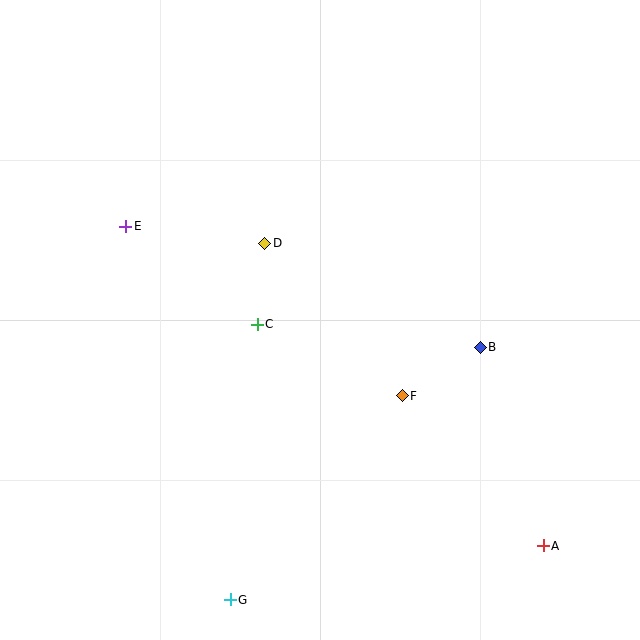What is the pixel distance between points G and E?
The distance between G and E is 388 pixels.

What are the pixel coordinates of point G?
Point G is at (230, 600).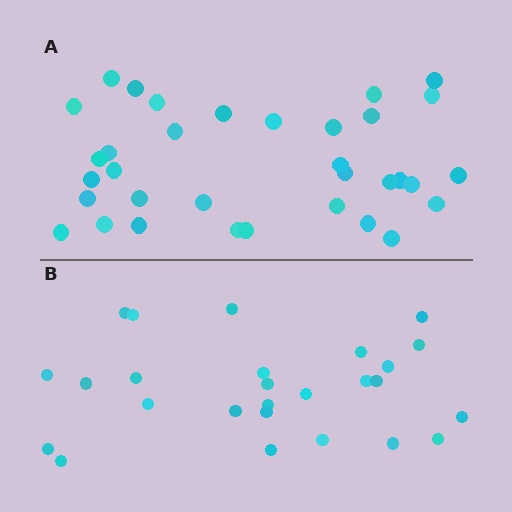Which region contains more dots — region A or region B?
Region A (the top region) has more dots.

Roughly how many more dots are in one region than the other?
Region A has roughly 8 or so more dots than region B.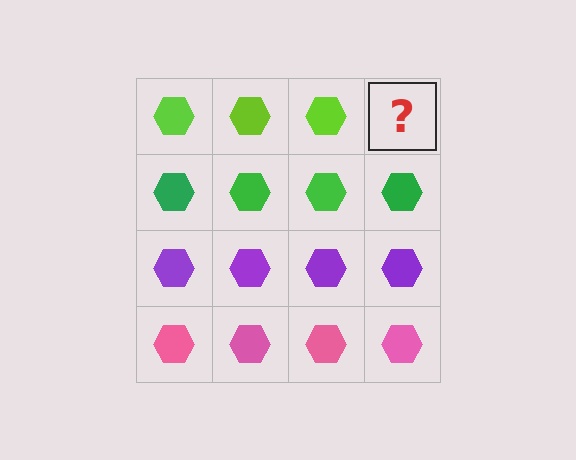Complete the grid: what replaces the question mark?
The question mark should be replaced with a lime hexagon.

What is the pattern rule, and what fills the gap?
The rule is that each row has a consistent color. The gap should be filled with a lime hexagon.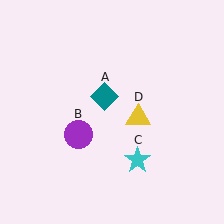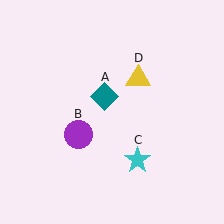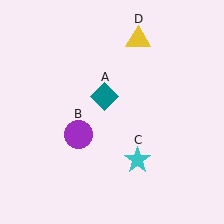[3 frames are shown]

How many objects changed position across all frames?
1 object changed position: yellow triangle (object D).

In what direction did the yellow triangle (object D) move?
The yellow triangle (object D) moved up.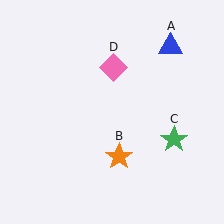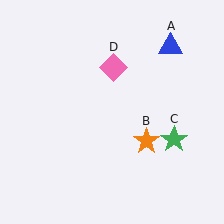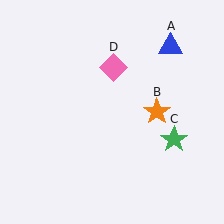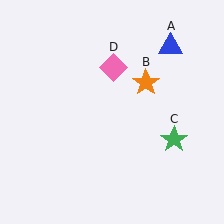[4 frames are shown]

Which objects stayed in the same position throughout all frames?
Blue triangle (object A) and green star (object C) and pink diamond (object D) remained stationary.